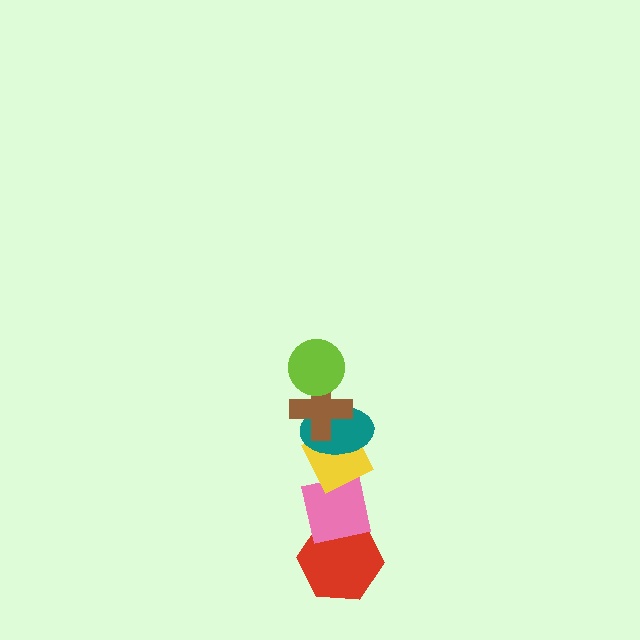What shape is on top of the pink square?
The yellow diamond is on top of the pink square.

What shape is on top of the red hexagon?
The pink square is on top of the red hexagon.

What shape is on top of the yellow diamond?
The teal ellipse is on top of the yellow diamond.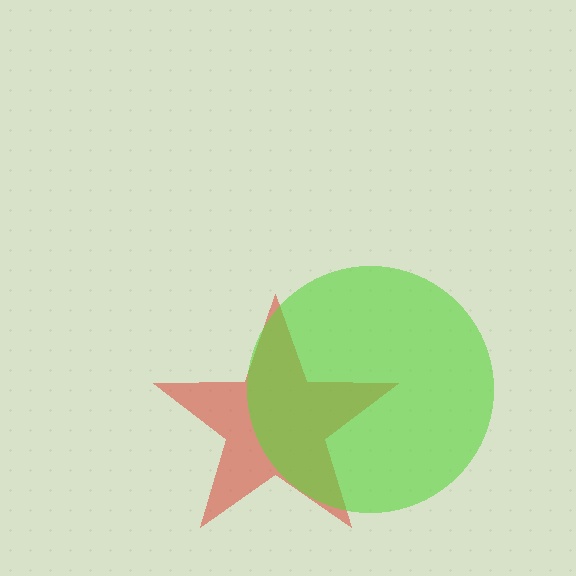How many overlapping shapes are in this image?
There are 2 overlapping shapes in the image.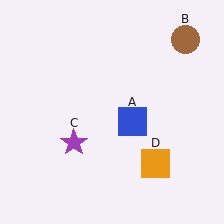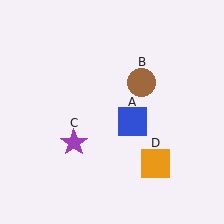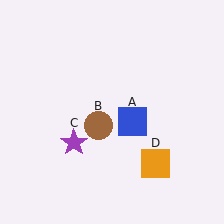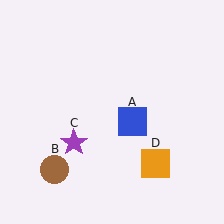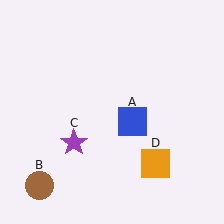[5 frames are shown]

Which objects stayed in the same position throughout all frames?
Blue square (object A) and purple star (object C) and orange square (object D) remained stationary.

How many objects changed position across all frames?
1 object changed position: brown circle (object B).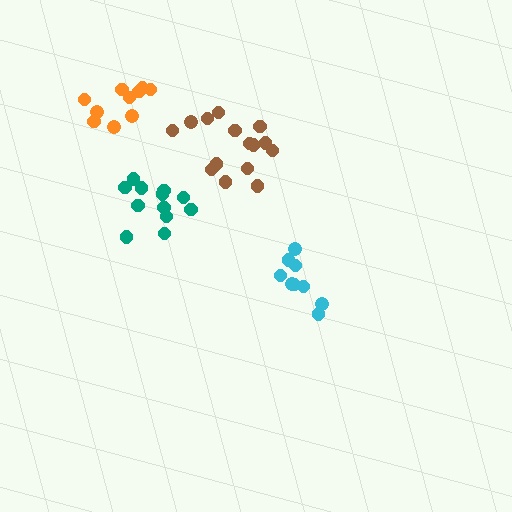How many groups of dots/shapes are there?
There are 4 groups.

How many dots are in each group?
Group 1: 12 dots, Group 2: 9 dots, Group 3: 10 dots, Group 4: 15 dots (46 total).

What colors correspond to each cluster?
The clusters are colored: teal, cyan, orange, brown.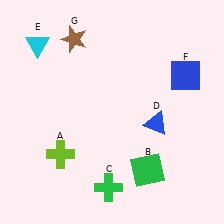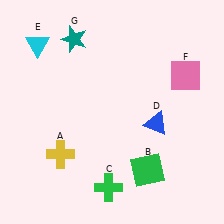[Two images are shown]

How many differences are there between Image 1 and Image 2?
There are 3 differences between the two images.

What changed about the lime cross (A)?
In Image 1, A is lime. In Image 2, it changed to yellow.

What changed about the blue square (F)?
In Image 1, F is blue. In Image 2, it changed to pink.